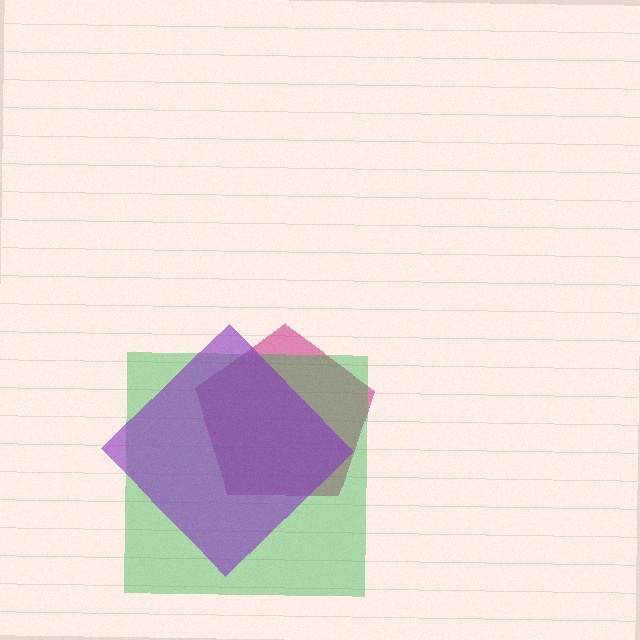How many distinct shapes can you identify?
There are 3 distinct shapes: a magenta pentagon, a green square, a purple diamond.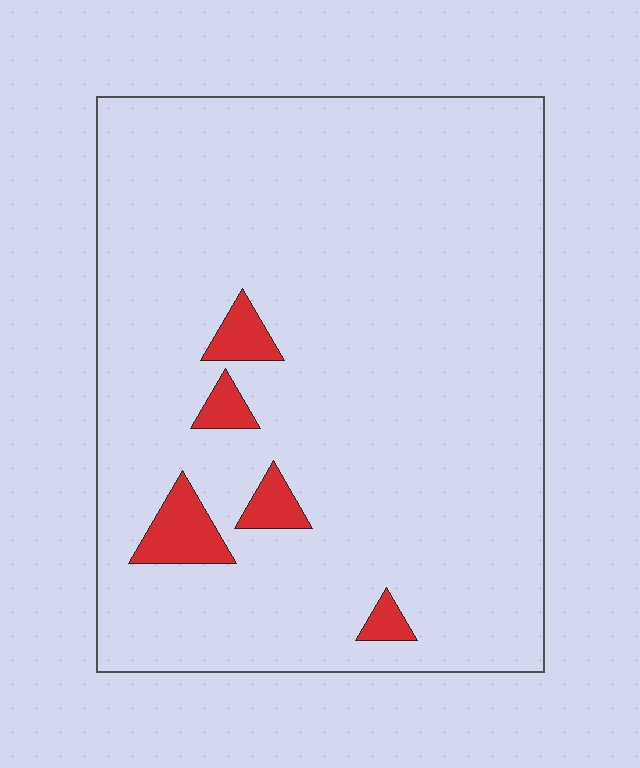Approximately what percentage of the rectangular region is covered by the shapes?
Approximately 5%.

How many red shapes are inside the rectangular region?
5.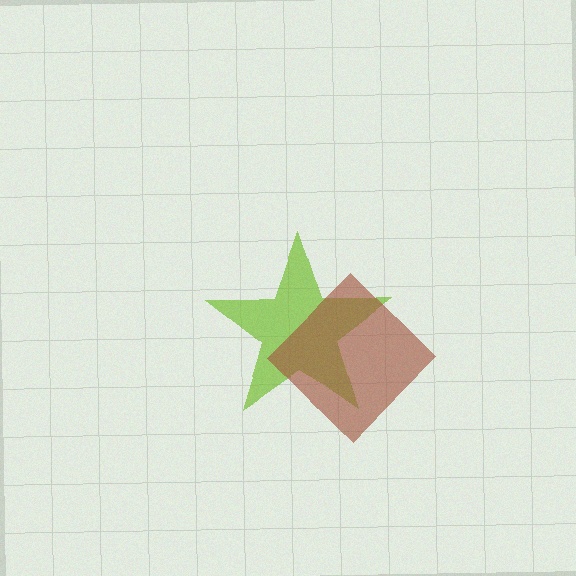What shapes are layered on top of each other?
The layered shapes are: a lime star, a brown diamond.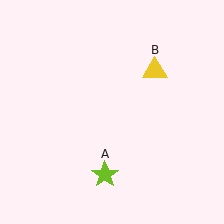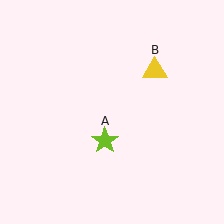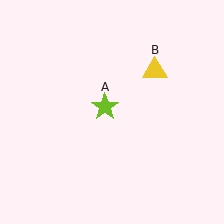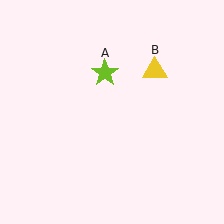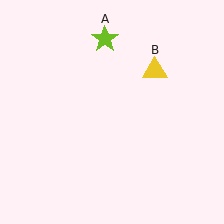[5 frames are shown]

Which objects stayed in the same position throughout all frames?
Yellow triangle (object B) remained stationary.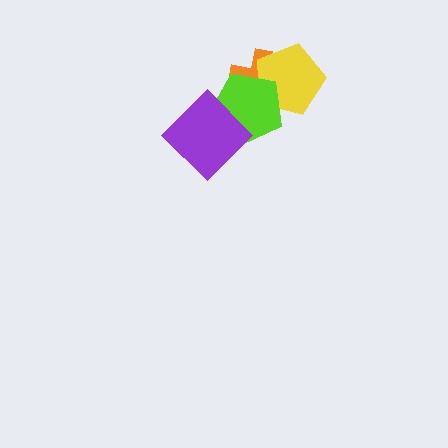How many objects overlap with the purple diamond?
1 object overlaps with the purple diamond.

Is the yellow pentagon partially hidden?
Yes, it is partially covered by another shape.